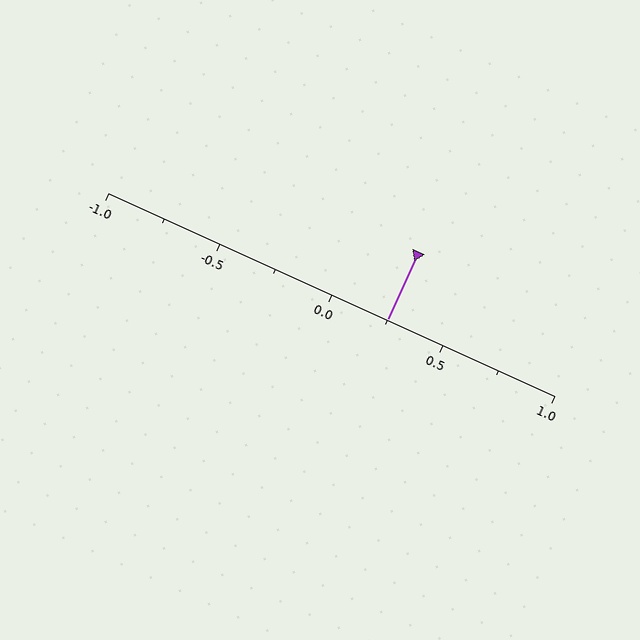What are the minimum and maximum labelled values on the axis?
The axis runs from -1.0 to 1.0.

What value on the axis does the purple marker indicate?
The marker indicates approximately 0.25.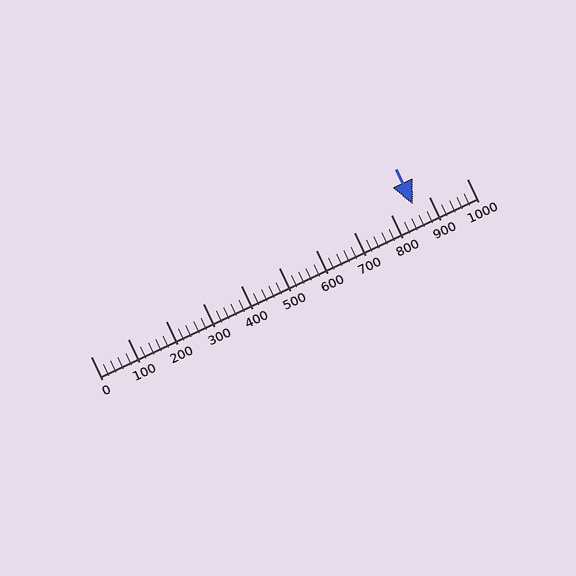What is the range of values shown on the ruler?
The ruler shows values from 0 to 1000.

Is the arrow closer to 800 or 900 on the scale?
The arrow is closer to 900.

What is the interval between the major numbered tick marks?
The major tick marks are spaced 100 units apart.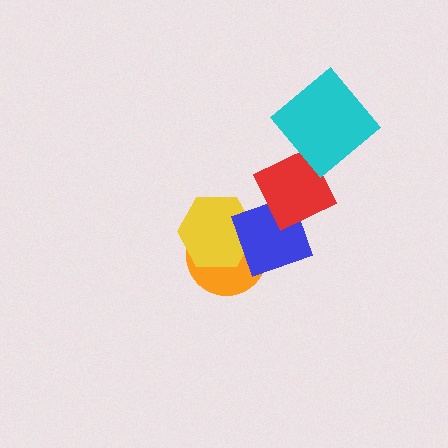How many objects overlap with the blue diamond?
3 objects overlap with the blue diamond.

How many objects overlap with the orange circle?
2 objects overlap with the orange circle.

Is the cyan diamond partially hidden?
No, no other shape covers it.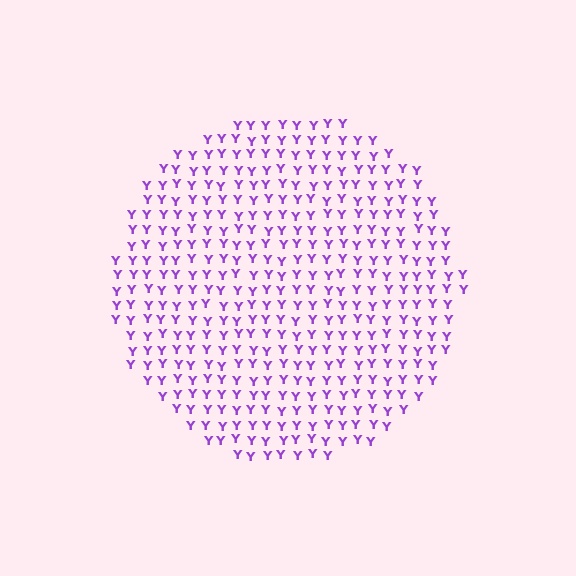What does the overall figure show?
The overall figure shows a circle.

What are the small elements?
The small elements are letter Y's.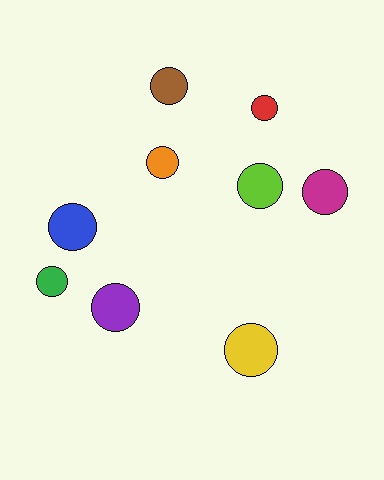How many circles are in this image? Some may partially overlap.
There are 9 circles.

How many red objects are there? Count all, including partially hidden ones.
There is 1 red object.